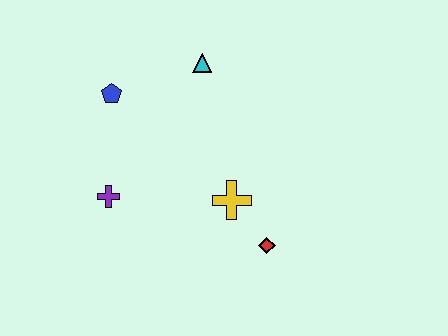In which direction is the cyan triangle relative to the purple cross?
The cyan triangle is above the purple cross.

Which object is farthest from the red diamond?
The blue pentagon is farthest from the red diamond.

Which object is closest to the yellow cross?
The red diamond is closest to the yellow cross.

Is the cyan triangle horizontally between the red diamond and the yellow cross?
No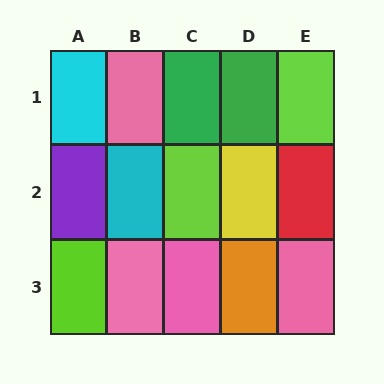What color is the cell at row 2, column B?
Cyan.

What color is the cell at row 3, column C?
Pink.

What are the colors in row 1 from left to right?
Cyan, pink, green, green, lime.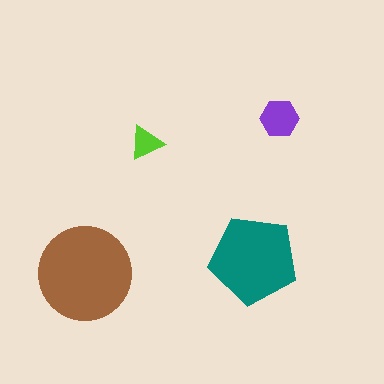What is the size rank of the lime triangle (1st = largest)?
4th.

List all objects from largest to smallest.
The brown circle, the teal pentagon, the purple hexagon, the lime triangle.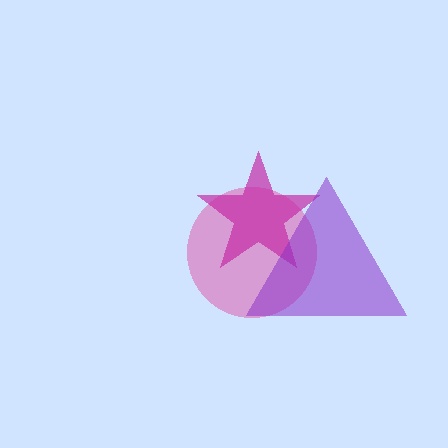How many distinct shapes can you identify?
There are 3 distinct shapes: a pink circle, a magenta star, a purple triangle.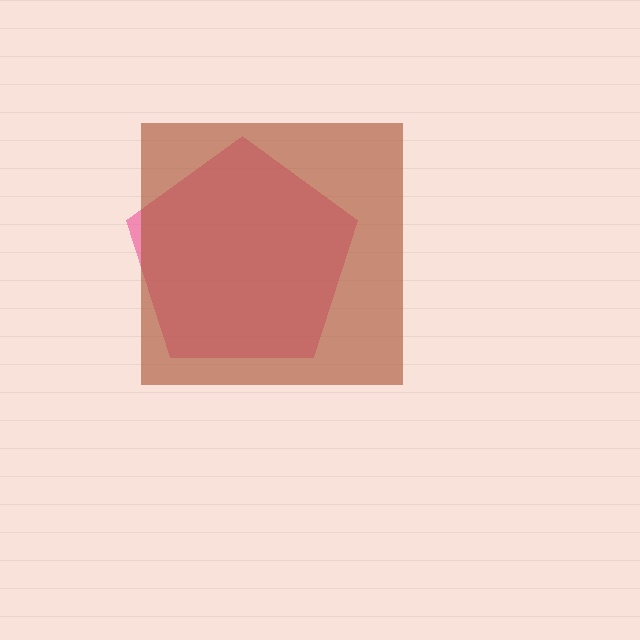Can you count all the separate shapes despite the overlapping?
Yes, there are 2 separate shapes.